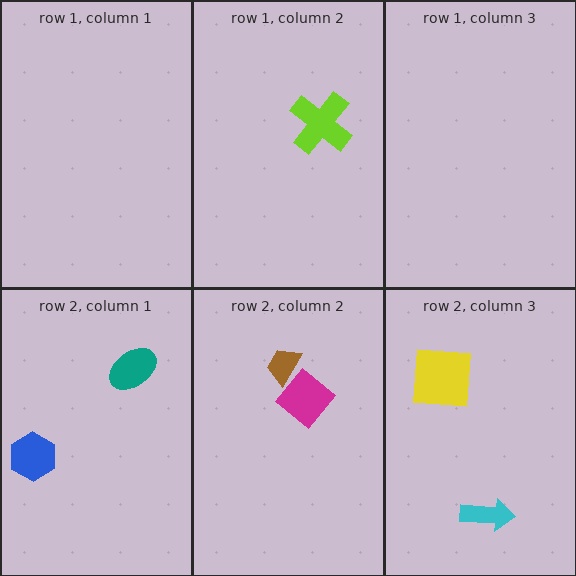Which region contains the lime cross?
The row 1, column 2 region.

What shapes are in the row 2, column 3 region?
The cyan arrow, the yellow square.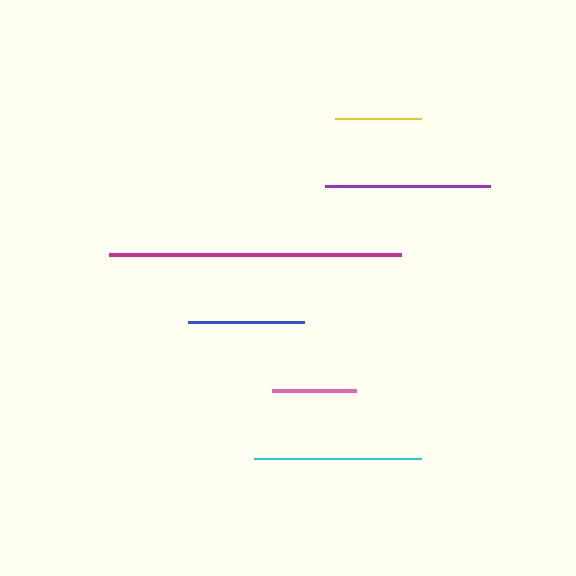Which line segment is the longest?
The magenta line is the longest at approximately 292 pixels.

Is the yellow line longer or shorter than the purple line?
The purple line is longer than the yellow line.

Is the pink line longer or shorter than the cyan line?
The cyan line is longer than the pink line.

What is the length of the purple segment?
The purple segment is approximately 165 pixels long.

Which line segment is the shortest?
The pink line is the shortest at approximately 84 pixels.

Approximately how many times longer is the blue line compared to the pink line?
The blue line is approximately 1.4 times the length of the pink line.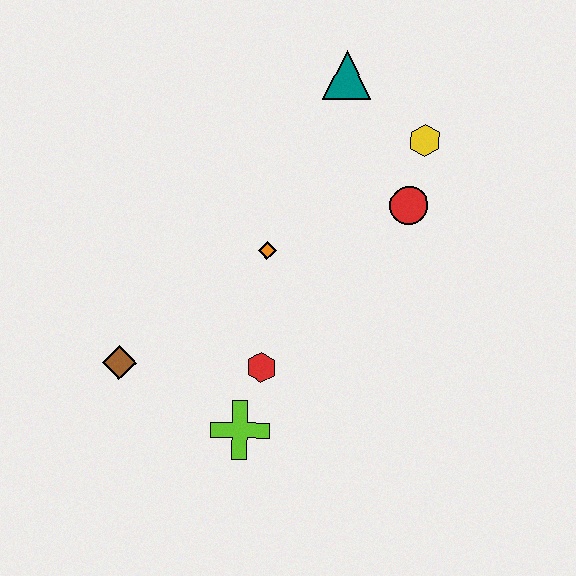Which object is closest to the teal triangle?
The yellow hexagon is closest to the teal triangle.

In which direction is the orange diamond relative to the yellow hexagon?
The orange diamond is to the left of the yellow hexagon.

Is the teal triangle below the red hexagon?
No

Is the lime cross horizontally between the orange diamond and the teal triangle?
No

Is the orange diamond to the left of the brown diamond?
No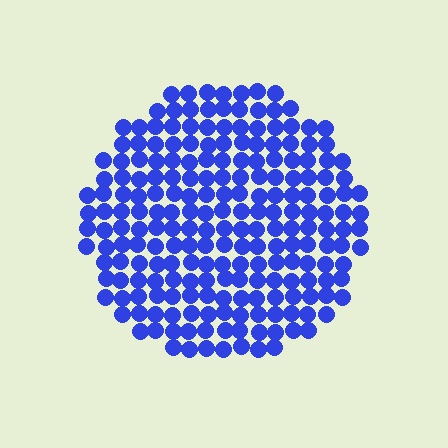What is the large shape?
The large shape is a circle.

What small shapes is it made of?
It is made of small circles.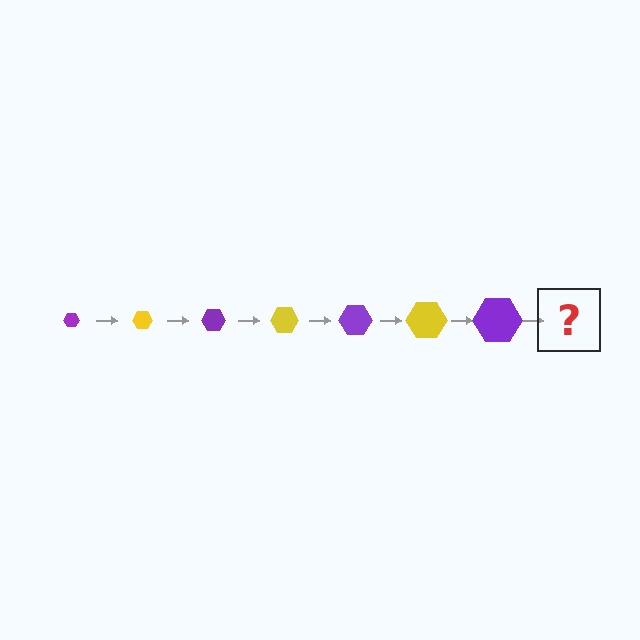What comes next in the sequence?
The next element should be a yellow hexagon, larger than the previous one.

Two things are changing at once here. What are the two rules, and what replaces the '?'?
The two rules are that the hexagon grows larger each step and the color cycles through purple and yellow. The '?' should be a yellow hexagon, larger than the previous one.